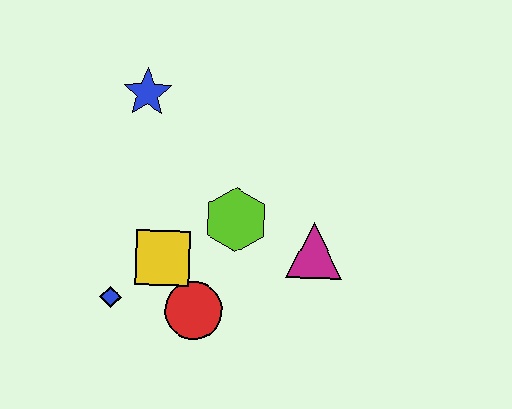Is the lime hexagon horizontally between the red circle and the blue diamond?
No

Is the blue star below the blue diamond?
No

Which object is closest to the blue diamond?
The yellow square is closest to the blue diamond.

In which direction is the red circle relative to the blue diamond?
The red circle is to the right of the blue diamond.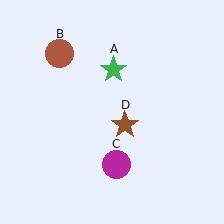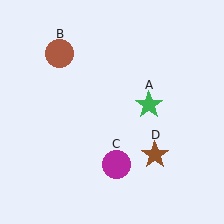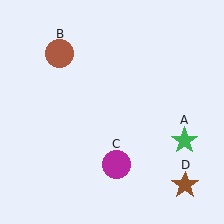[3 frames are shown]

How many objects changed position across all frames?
2 objects changed position: green star (object A), brown star (object D).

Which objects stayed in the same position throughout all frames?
Brown circle (object B) and magenta circle (object C) remained stationary.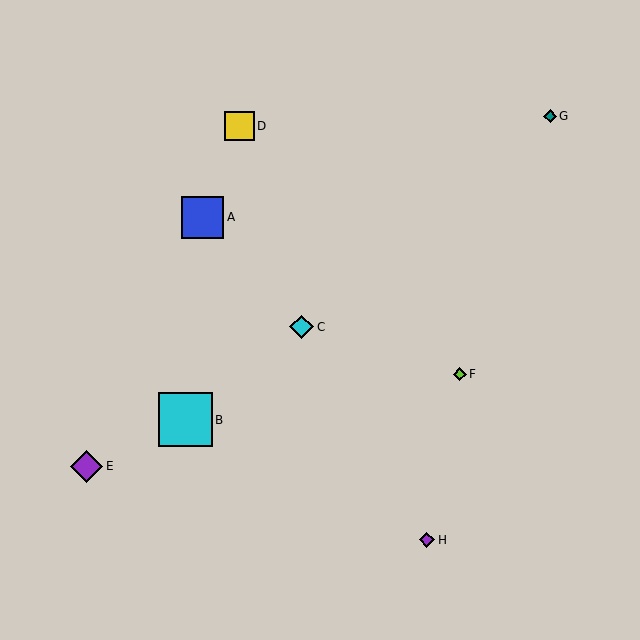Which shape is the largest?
The cyan square (labeled B) is the largest.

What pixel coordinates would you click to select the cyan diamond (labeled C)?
Click at (302, 327) to select the cyan diamond C.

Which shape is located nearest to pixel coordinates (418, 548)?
The purple diamond (labeled H) at (427, 540) is nearest to that location.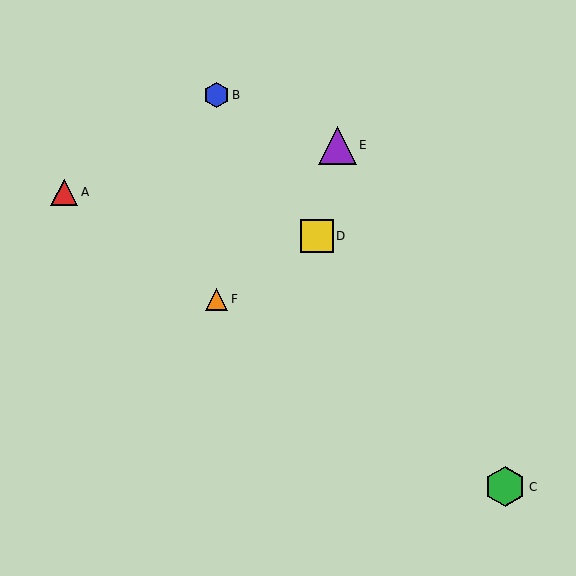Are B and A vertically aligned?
No, B is at x≈217 and A is at x≈64.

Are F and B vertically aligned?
Yes, both are at x≈217.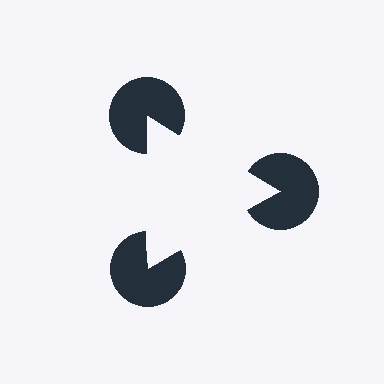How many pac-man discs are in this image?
There are 3 — one at each vertex of the illusory triangle.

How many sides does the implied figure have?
3 sides.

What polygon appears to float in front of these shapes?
An illusory triangle — its edges are inferred from the aligned wedge cuts in the pac-man discs, not physically drawn.